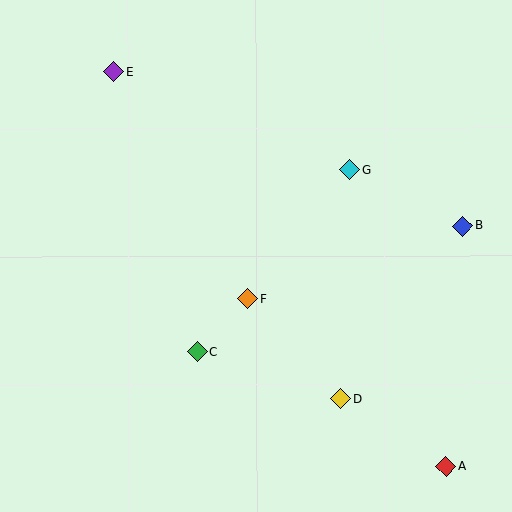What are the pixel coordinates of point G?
Point G is at (349, 170).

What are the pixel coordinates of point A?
Point A is at (446, 466).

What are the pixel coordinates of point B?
Point B is at (463, 226).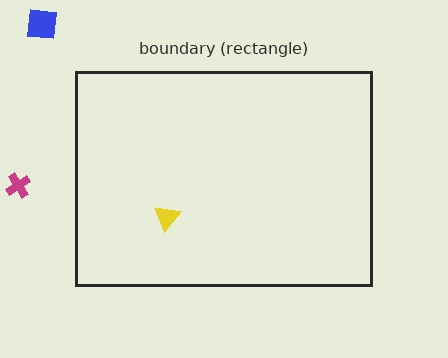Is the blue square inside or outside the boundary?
Outside.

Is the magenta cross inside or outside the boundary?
Outside.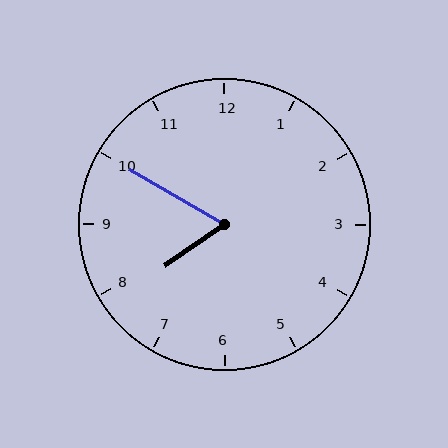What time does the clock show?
7:50.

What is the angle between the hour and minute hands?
Approximately 65 degrees.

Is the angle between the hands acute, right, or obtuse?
It is acute.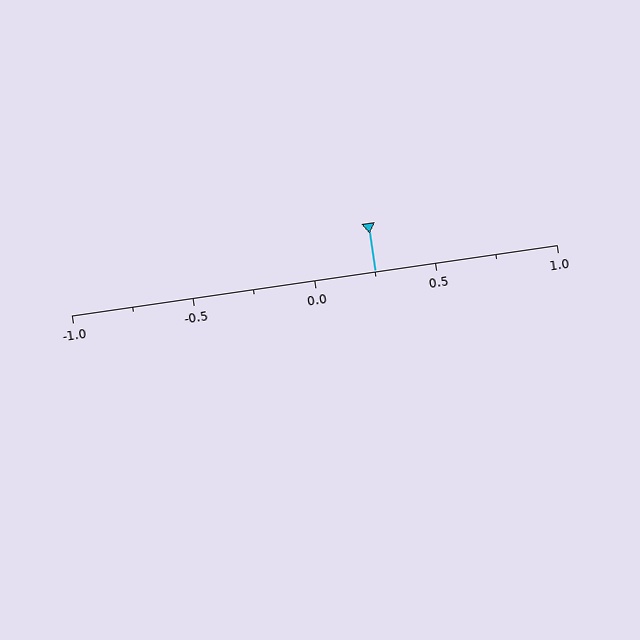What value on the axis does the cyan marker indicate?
The marker indicates approximately 0.25.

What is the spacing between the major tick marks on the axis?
The major ticks are spaced 0.5 apart.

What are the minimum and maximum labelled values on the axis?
The axis runs from -1.0 to 1.0.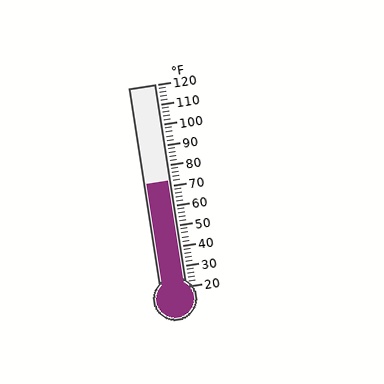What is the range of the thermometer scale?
The thermometer scale ranges from 20°F to 120°F.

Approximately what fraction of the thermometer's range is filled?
The thermometer is filled to approximately 50% of its range.